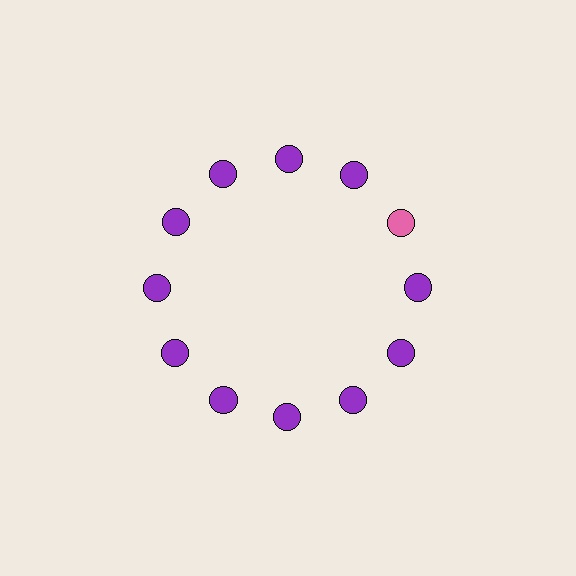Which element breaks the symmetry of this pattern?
The pink circle at roughly the 2 o'clock position breaks the symmetry. All other shapes are purple circles.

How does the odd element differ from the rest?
It has a different color: pink instead of purple.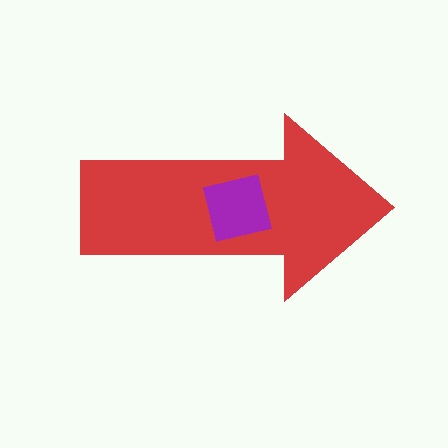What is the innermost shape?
The purple square.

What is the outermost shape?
The red arrow.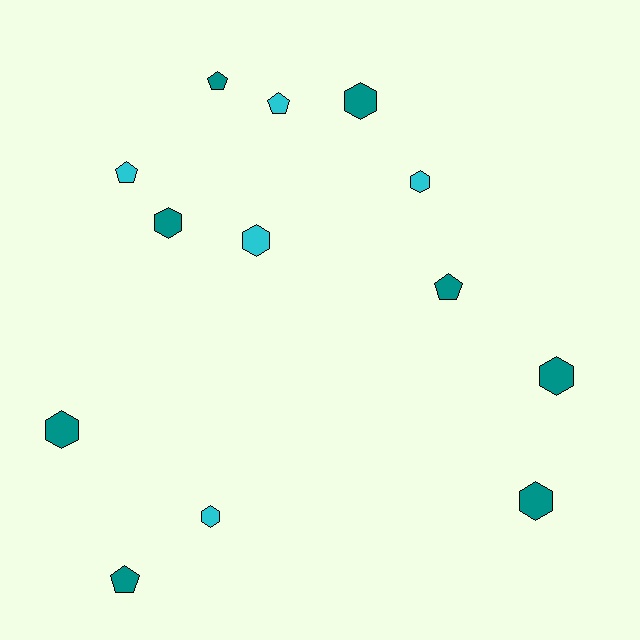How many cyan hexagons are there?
There are 3 cyan hexagons.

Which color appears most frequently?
Teal, with 8 objects.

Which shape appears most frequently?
Hexagon, with 8 objects.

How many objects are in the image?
There are 13 objects.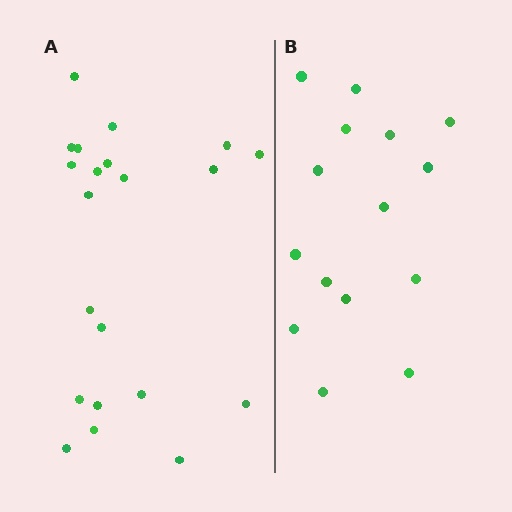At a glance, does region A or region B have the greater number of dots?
Region A (the left region) has more dots.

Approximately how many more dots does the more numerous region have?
Region A has about 6 more dots than region B.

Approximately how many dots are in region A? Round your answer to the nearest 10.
About 20 dots. (The exact count is 21, which rounds to 20.)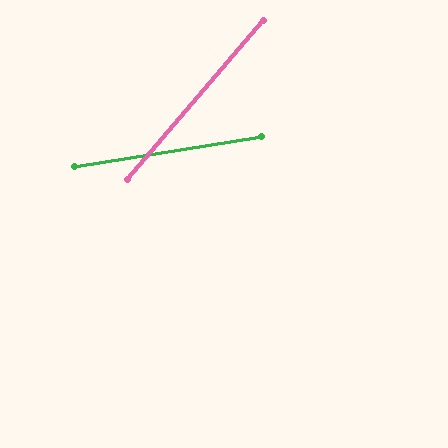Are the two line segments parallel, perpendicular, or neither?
Neither parallel nor perpendicular — they differ by about 40°.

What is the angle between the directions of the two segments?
Approximately 40 degrees.